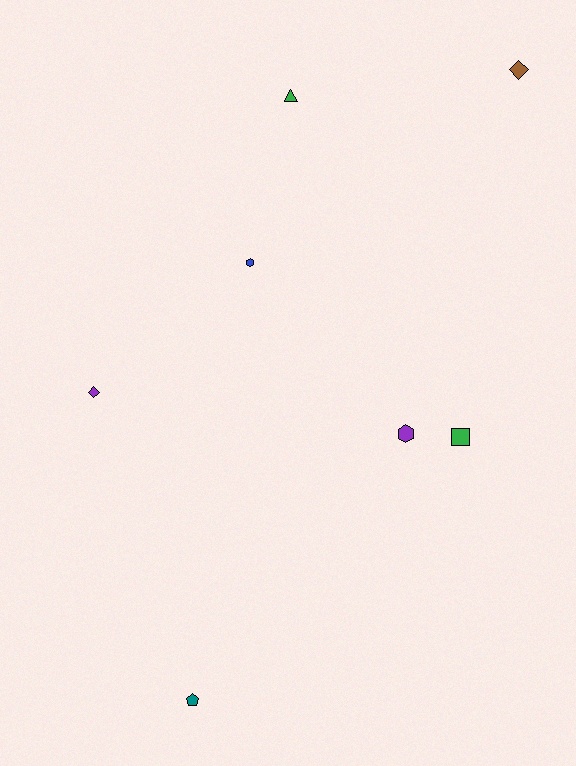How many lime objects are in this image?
There are no lime objects.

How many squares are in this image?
There is 1 square.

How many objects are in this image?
There are 7 objects.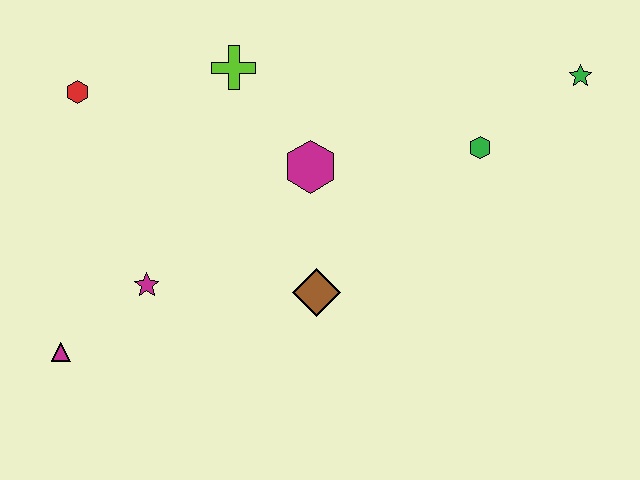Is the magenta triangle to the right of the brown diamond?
No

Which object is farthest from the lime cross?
The green star is farthest from the lime cross.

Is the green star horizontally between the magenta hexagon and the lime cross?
No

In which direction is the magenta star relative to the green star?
The magenta star is to the left of the green star.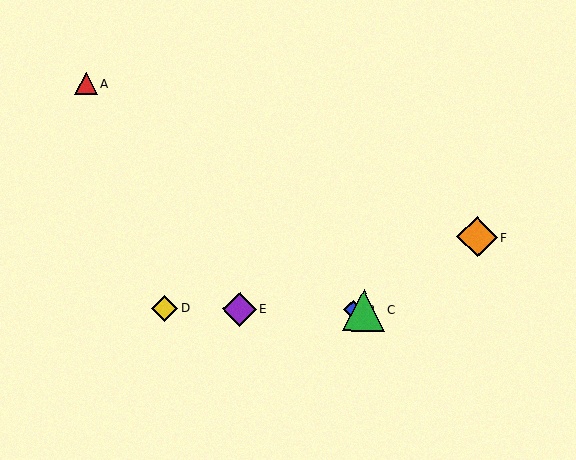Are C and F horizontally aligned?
No, C is at y≈310 and F is at y≈237.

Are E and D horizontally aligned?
Yes, both are at y≈309.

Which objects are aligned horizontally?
Objects B, C, D, E are aligned horizontally.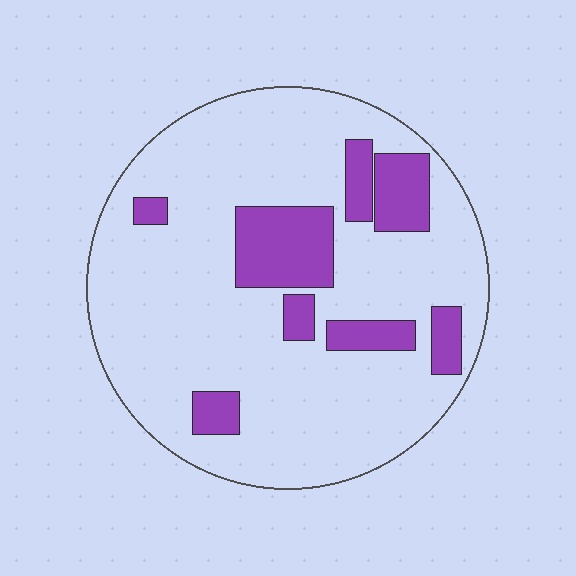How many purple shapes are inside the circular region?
8.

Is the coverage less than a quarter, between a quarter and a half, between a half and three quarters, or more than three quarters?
Less than a quarter.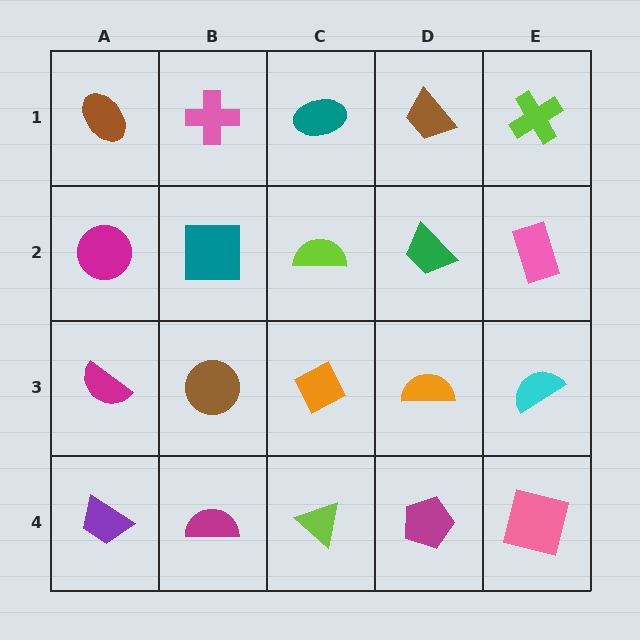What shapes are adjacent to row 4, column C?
An orange diamond (row 3, column C), a magenta semicircle (row 4, column B), a magenta pentagon (row 4, column D).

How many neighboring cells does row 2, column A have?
3.